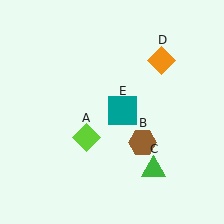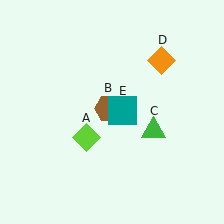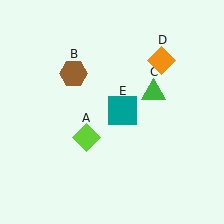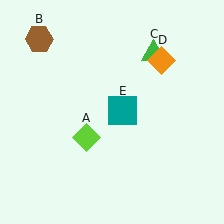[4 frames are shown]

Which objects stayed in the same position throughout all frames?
Lime diamond (object A) and orange diamond (object D) and teal square (object E) remained stationary.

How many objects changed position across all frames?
2 objects changed position: brown hexagon (object B), green triangle (object C).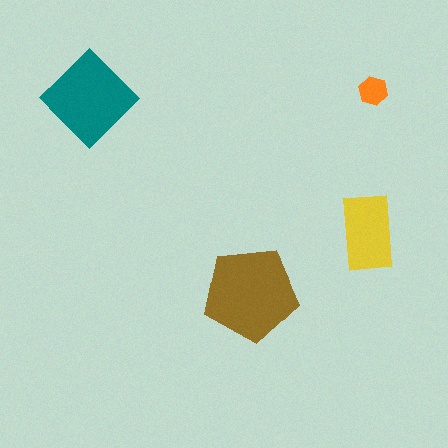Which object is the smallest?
The orange hexagon.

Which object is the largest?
The brown pentagon.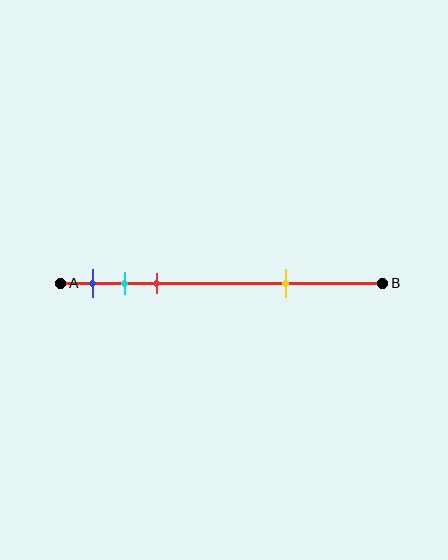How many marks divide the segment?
There are 4 marks dividing the segment.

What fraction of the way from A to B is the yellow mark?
The yellow mark is approximately 70% (0.7) of the way from A to B.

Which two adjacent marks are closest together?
The cyan and red marks are the closest adjacent pair.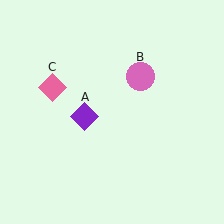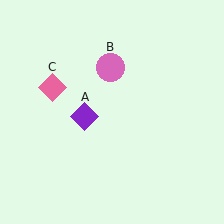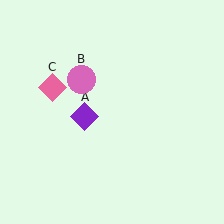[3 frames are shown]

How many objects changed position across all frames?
1 object changed position: pink circle (object B).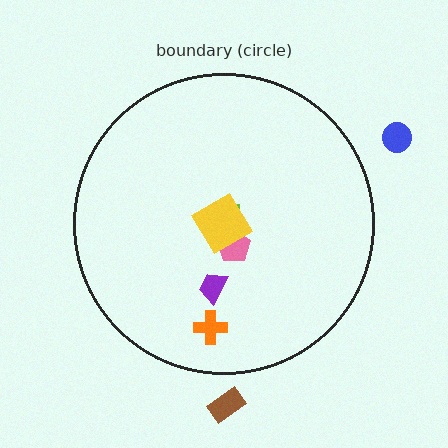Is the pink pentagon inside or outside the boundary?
Inside.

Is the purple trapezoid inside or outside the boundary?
Inside.